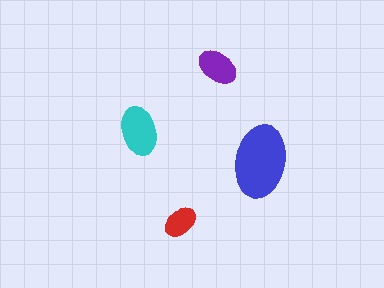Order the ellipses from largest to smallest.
the blue one, the cyan one, the purple one, the red one.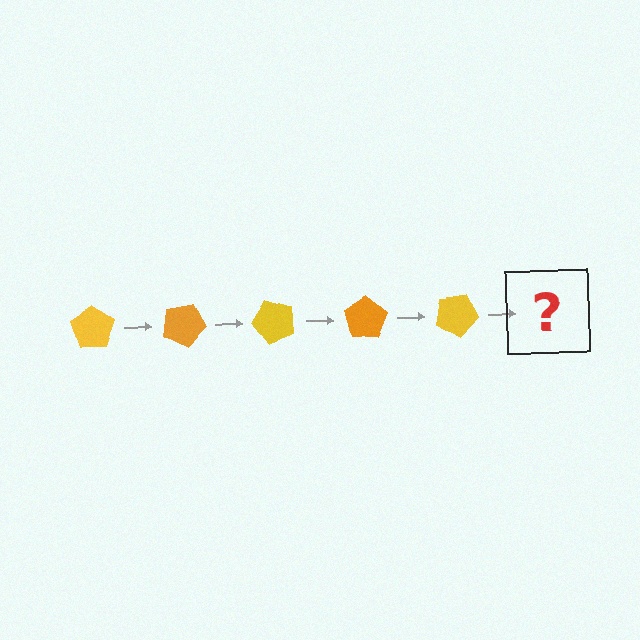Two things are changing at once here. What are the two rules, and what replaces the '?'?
The two rules are that it rotates 25 degrees each step and the color cycles through yellow and orange. The '?' should be an orange pentagon, rotated 125 degrees from the start.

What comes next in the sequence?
The next element should be an orange pentagon, rotated 125 degrees from the start.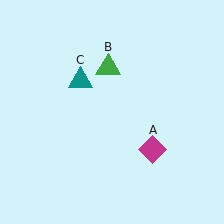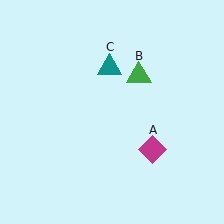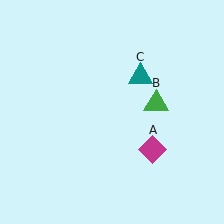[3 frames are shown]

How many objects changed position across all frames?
2 objects changed position: green triangle (object B), teal triangle (object C).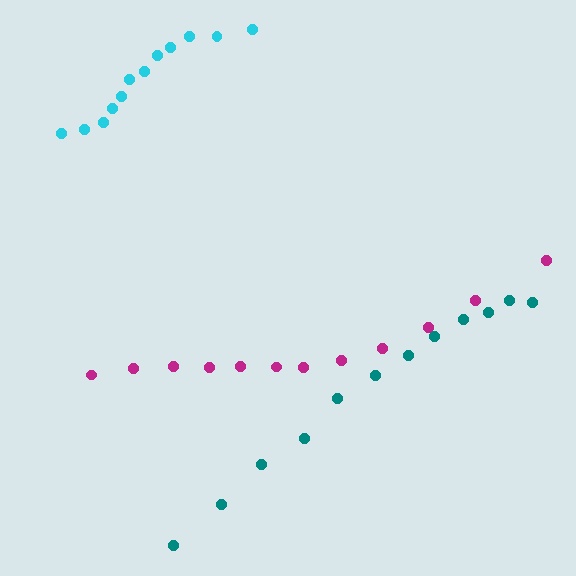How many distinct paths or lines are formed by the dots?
There are 3 distinct paths.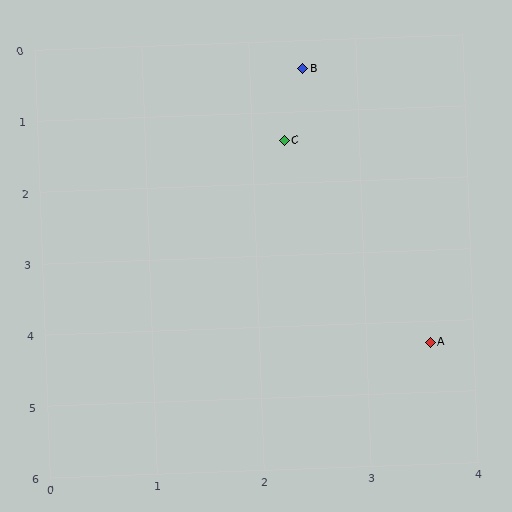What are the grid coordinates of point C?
Point C is at approximately (2.3, 1.4).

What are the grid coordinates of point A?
Point A is at approximately (3.6, 4.3).